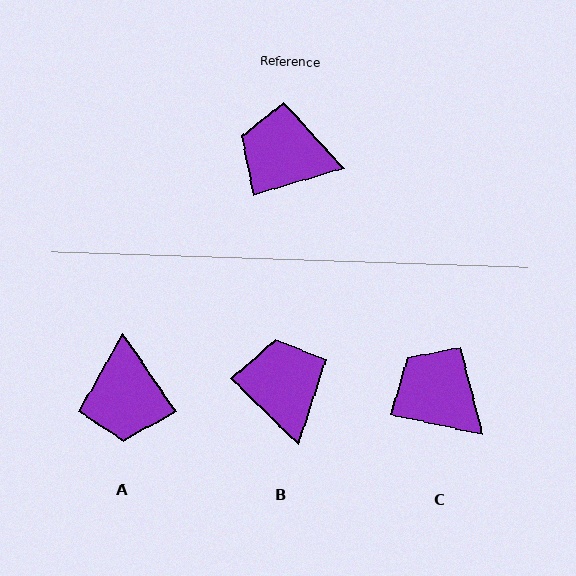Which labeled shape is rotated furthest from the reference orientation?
A, about 108 degrees away.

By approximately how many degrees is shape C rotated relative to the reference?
Approximately 28 degrees clockwise.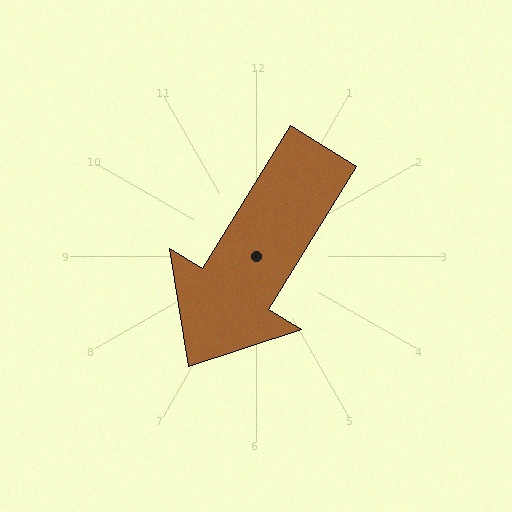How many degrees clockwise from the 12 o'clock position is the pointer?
Approximately 212 degrees.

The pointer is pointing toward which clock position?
Roughly 7 o'clock.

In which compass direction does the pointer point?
Southwest.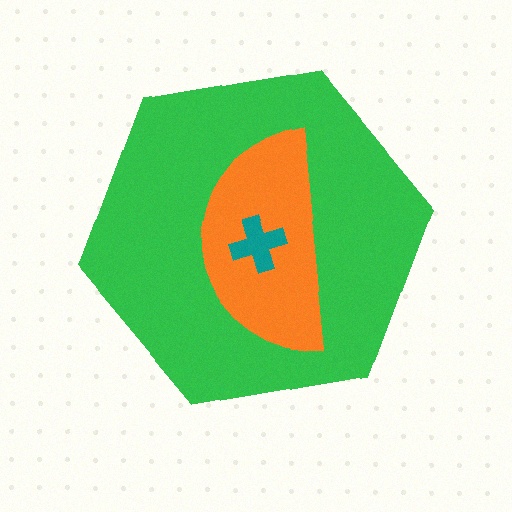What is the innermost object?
The teal cross.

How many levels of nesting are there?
3.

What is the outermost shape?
The green hexagon.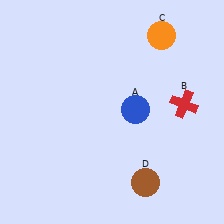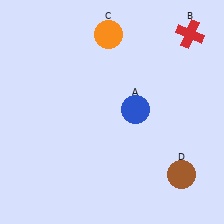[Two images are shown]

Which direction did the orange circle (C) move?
The orange circle (C) moved left.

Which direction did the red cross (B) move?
The red cross (B) moved up.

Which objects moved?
The objects that moved are: the red cross (B), the orange circle (C), the brown circle (D).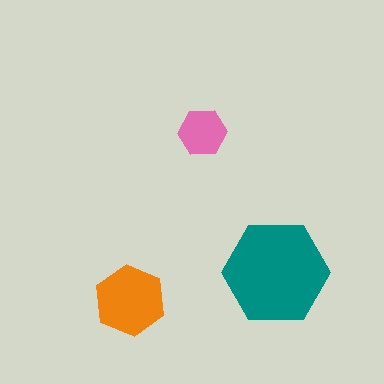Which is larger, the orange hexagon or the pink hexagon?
The orange one.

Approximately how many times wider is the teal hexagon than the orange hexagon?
About 1.5 times wider.